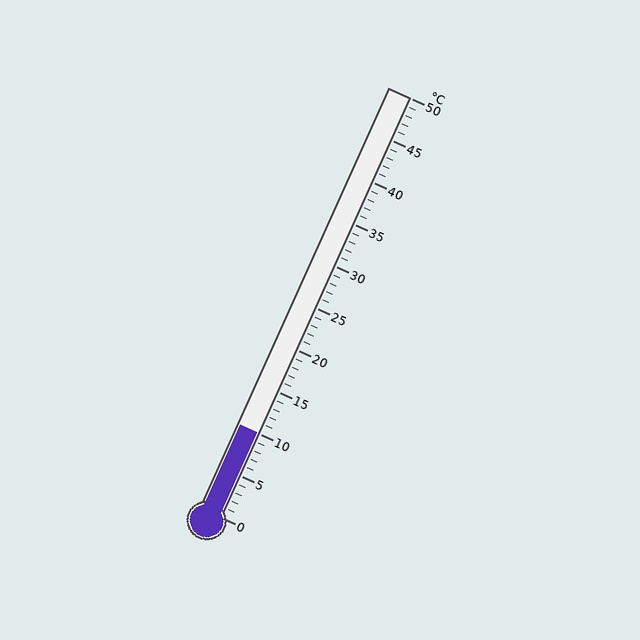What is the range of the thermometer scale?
The thermometer scale ranges from 0°C to 50°C.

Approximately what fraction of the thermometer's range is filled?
The thermometer is filled to approximately 20% of its range.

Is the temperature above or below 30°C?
The temperature is below 30°C.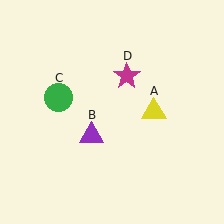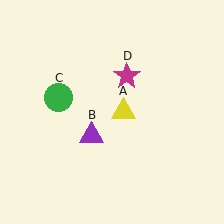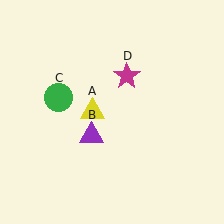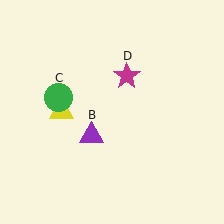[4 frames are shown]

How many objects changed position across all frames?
1 object changed position: yellow triangle (object A).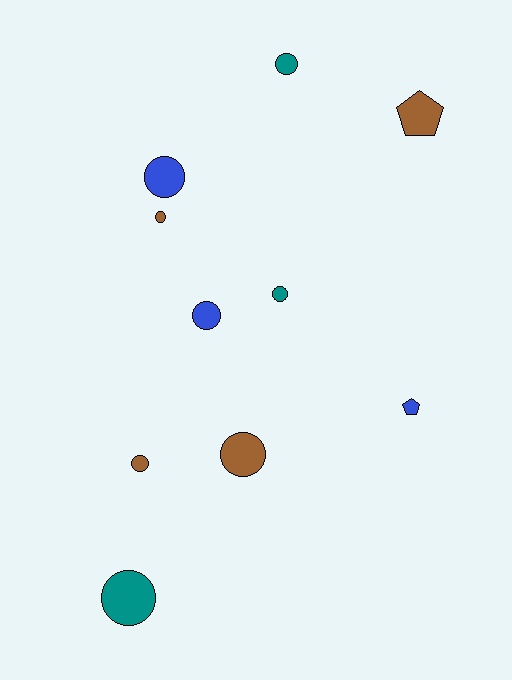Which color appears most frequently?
Brown, with 4 objects.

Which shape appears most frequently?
Circle, with 8 objects.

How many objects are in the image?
There are 10 objects.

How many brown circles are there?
There are 3 brown circles.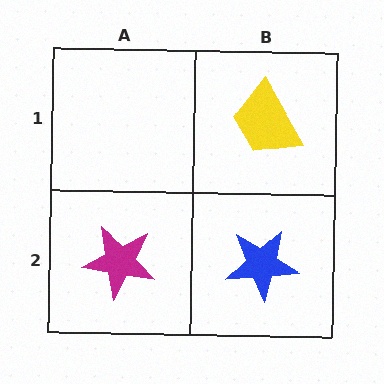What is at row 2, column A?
A magenta star.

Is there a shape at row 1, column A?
No, that cell is empty.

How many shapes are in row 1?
1 shape.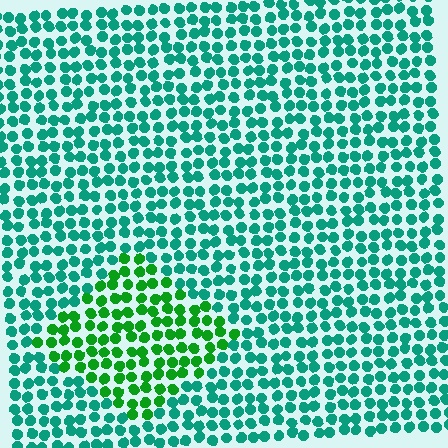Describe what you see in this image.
The image is filled with small teal elements in a uniform arrangement. A diamond-shaped region is visible where the elements are tinted to a slightly different hue, forming a subtle color boundary.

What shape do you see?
I see a diamond.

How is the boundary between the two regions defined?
The boundary is defined purely by a slight shift in hue (about 41 degrees). Spacing, size, and orientation are identical on both sides.